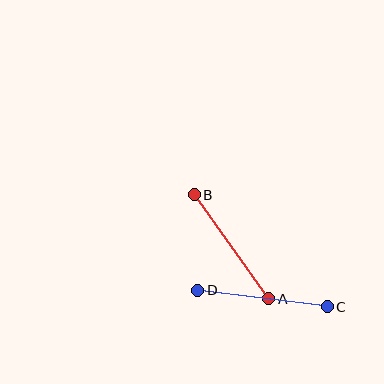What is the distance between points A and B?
The distance is approximately 128 pixels.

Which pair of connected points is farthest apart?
Points C and D are farthest apart.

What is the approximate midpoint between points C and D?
The midpoint is at approximately (262, 299) pixels.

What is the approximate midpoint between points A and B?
The midpoint is at approximately (232, 247) pixels.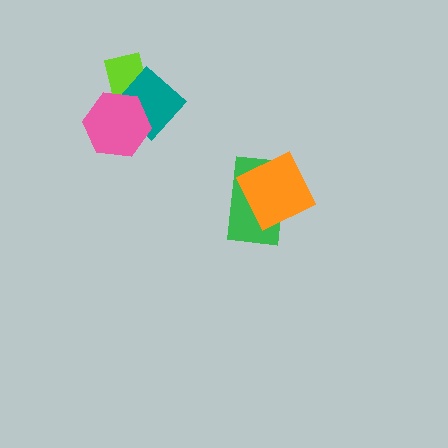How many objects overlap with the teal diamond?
2 objects overlap with the teal diamond.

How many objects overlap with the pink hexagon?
2 objects overlap with the pink hexagon.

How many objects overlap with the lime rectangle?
2 objects overlap with the lime rectangle.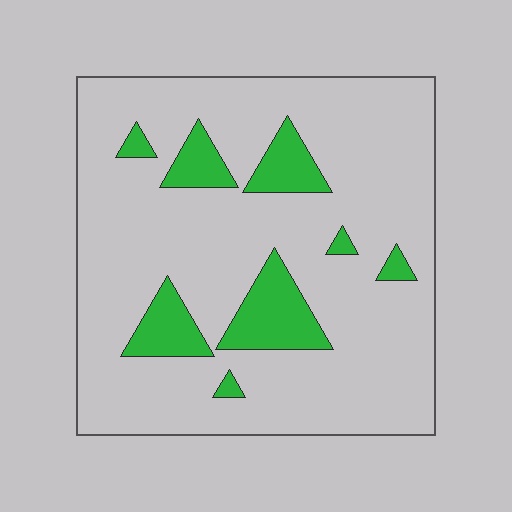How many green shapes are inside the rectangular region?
8.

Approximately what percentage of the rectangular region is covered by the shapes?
Approximately 15%.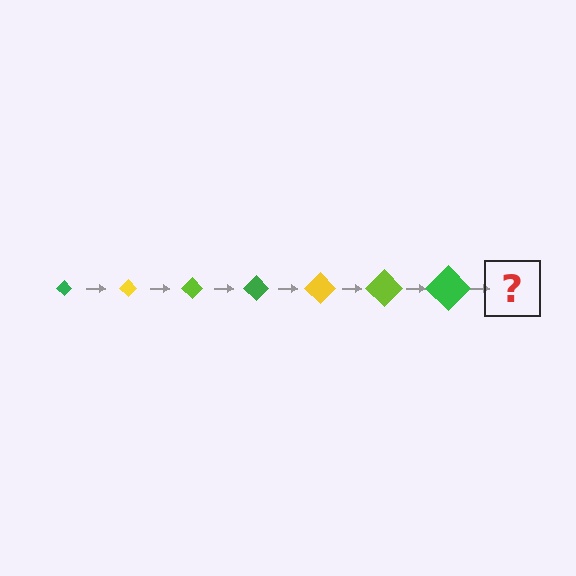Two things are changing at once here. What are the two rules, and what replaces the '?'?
The two rules are that the diamond grows larger each step and the color cycles through green, yellow, and lime. The '?' should be a yellow diamond, larger than the previous one.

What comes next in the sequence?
The next element should be a yellow diamond, larger than the previous one.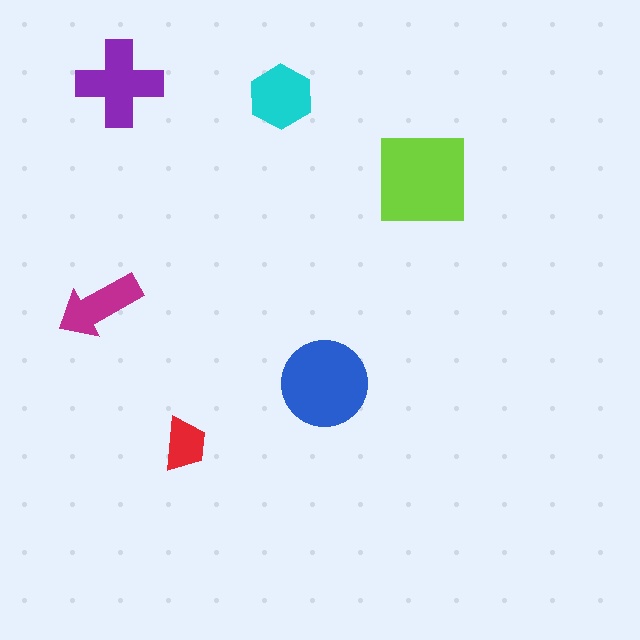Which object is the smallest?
The red trapezoid.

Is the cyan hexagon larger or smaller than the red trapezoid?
Larger.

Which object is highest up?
The purple cross is topmost.